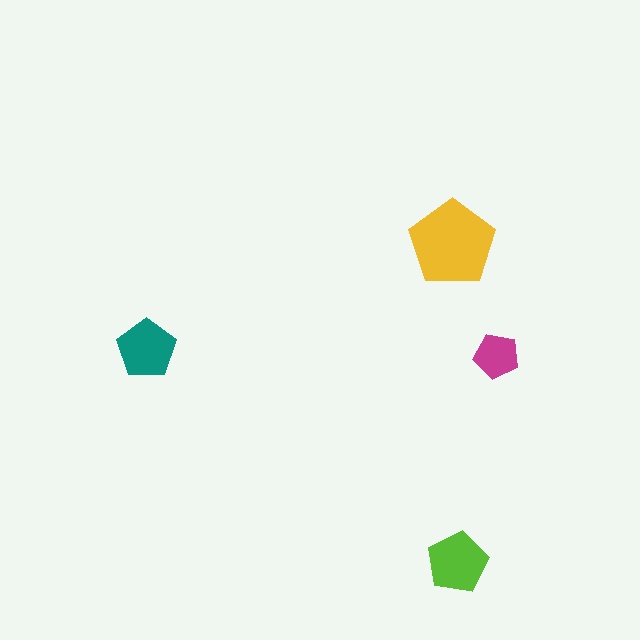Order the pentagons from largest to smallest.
the yellow one, the lime one, the teal one, the magenta one.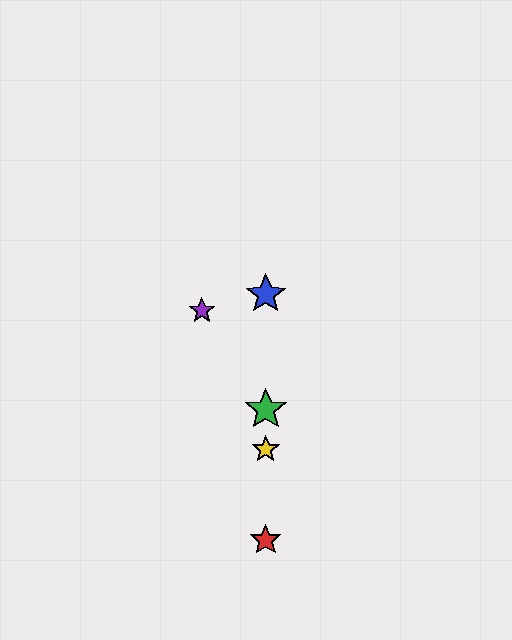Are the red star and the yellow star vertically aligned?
Yes, both are at x≈266.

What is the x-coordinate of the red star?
The red star is at x≈266.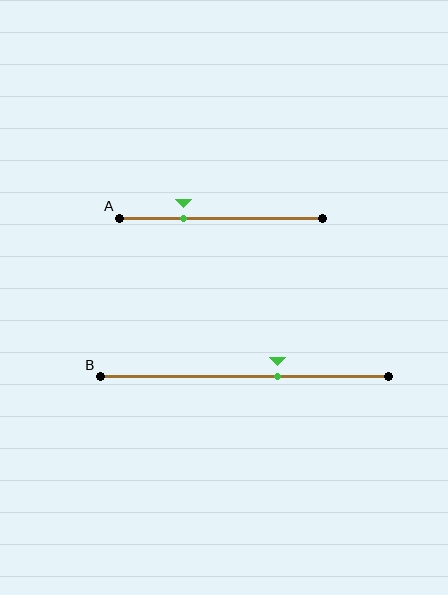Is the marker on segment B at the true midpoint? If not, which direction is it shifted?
No, the marker on segment B is shifted to the right by about 11% of the segment length.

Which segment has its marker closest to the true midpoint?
Segment B has its marker closest to the true midpoint.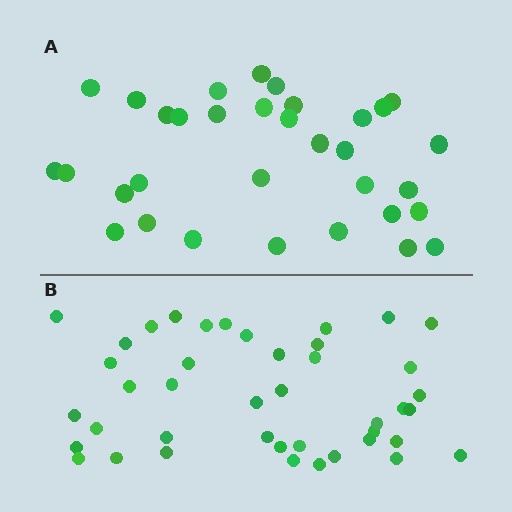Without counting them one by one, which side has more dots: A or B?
Region B (the bottom region) has more dots.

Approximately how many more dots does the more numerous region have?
Region B has roughly 8 or so more dots than region A.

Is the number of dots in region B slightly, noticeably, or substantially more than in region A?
Region B has noticeably more, but not dramatically so. The ratio is roughly 1.3 to 1.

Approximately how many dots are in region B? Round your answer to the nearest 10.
About 40 dots. (The exact count is 42, which rounds to 40.)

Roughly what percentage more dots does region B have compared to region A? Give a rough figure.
About 25% more.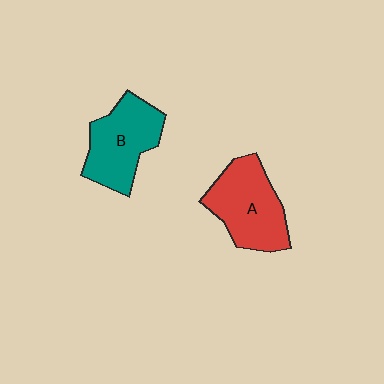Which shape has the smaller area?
Shape B (teal).